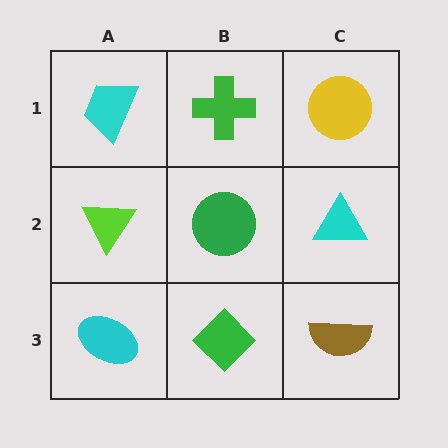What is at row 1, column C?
A yellow circle.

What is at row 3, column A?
A cyan ellipse.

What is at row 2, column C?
A cyan triangle.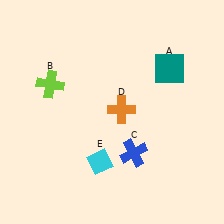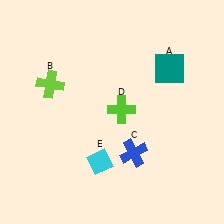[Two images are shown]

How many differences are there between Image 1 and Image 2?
There is 1 difference between the two images.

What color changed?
The cross (D) changed from orange in Image 1 to lime in Image 2.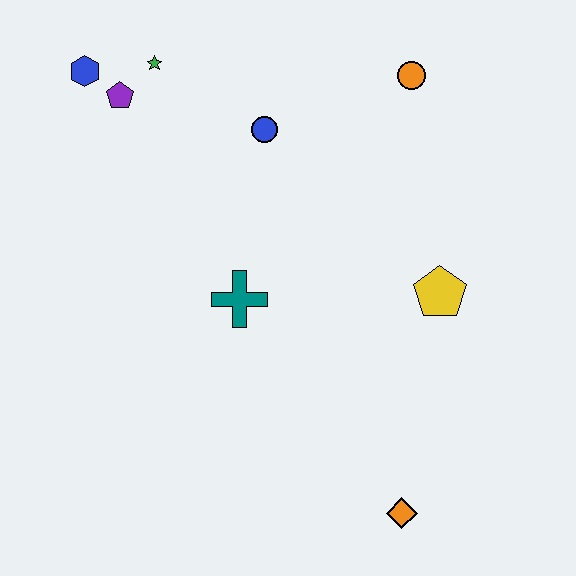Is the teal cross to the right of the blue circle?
No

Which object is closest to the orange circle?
The blue circle is closest to the orange circle.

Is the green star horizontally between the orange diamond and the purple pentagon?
Yes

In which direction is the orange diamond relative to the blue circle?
The orange diamond is below the blue circle.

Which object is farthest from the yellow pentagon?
The blue hexagon is farthest from the yellow pentagon.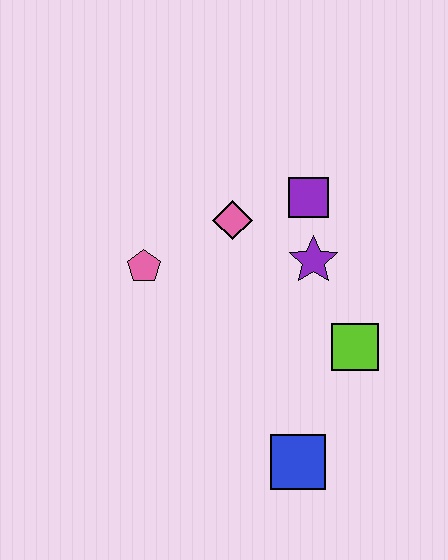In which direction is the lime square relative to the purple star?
The lime square is below the purple star.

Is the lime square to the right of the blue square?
Yes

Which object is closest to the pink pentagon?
The pink diamond is closest to the pink pentagon.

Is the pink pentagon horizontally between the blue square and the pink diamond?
No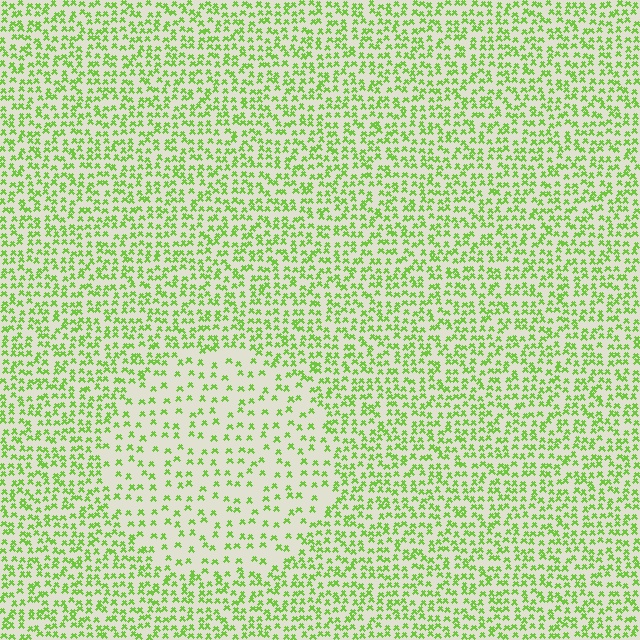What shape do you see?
I see a circle.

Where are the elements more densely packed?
The elements are more densely packed outside the circle boundary.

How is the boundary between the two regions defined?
The boundary is defined by a change in element density (approximately 2.1x ratio). All elements are the same color, size, and shape.